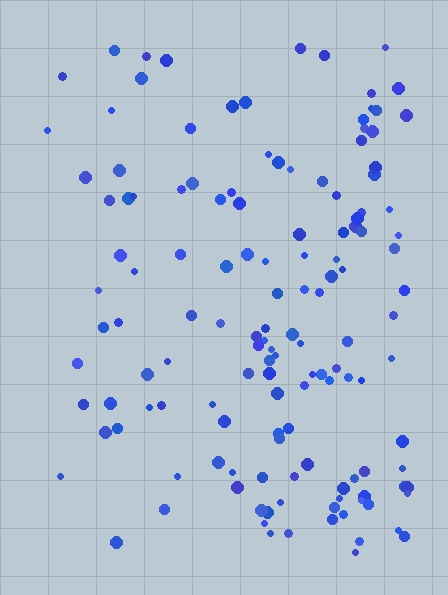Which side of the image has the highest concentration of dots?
The right.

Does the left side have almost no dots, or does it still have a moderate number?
Still a moderate number, just noticeably fewer than the right.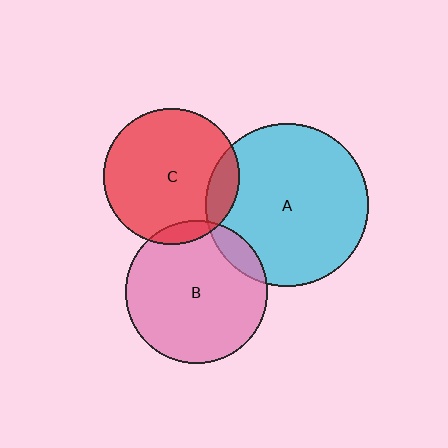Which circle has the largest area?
Circle A (cyan).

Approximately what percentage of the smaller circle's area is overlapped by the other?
Approximately 15%.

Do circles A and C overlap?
Yes.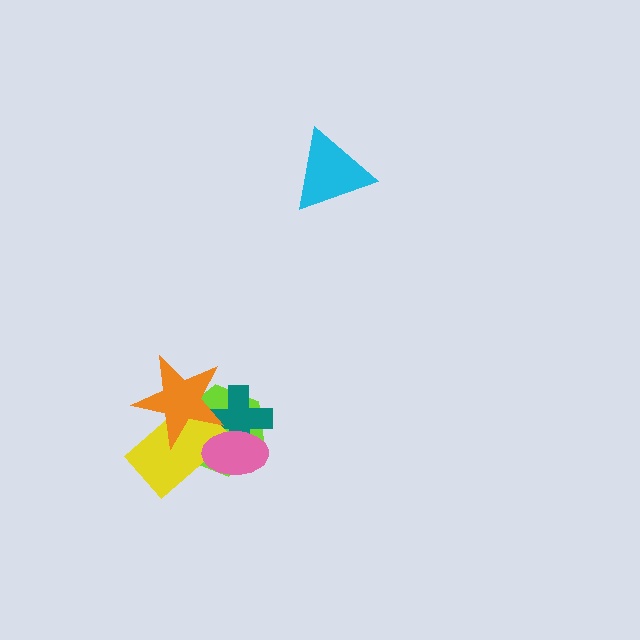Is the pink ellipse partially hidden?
No, no other shape covers it.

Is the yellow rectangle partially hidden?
Yes, it is partially covered by another shape.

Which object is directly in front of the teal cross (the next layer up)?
The yellow rectangle is directly in front of the teal cross.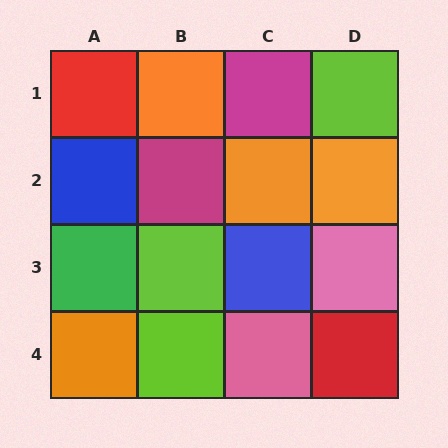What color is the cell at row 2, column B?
Magenta.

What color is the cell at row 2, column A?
Blue.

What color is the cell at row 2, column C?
Orange.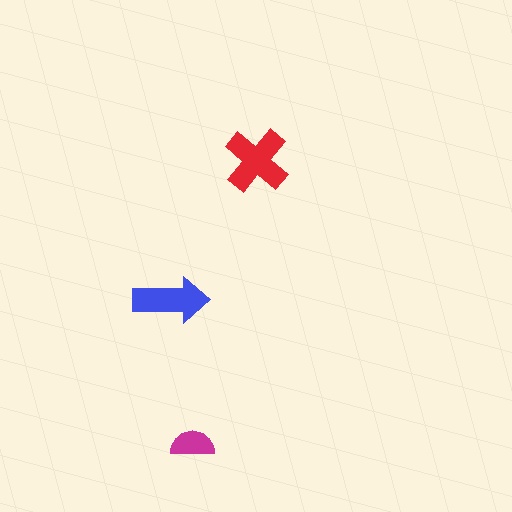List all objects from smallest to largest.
The magenta semicircle, the blue arrow, the red cross.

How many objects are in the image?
There are 3 objects in the image.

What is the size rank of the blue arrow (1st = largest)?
2nd.